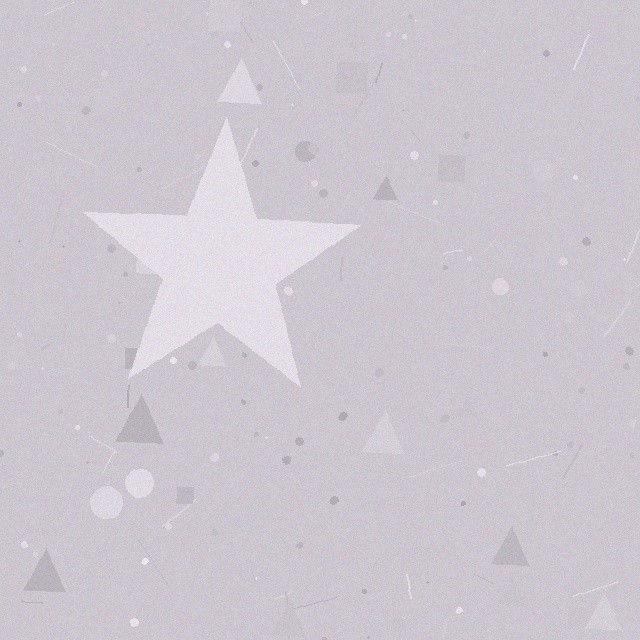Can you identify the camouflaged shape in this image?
The camouflaged shape is a star.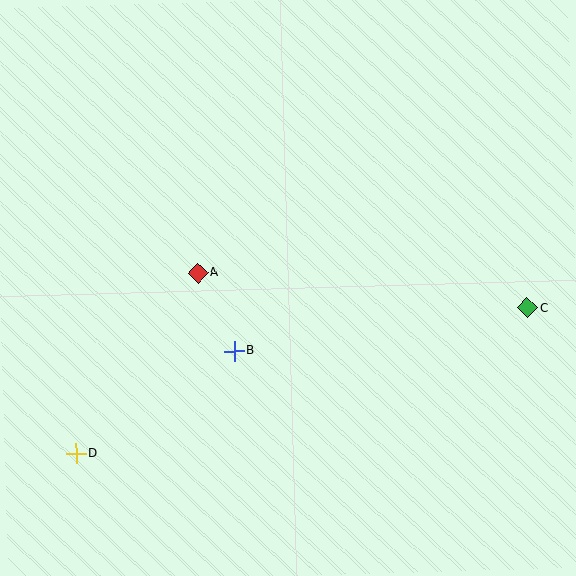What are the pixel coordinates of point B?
Point B is at (234, 351).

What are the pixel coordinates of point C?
Point C is at (528, 308).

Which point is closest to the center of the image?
Point B at (234, 351) is closest to the center.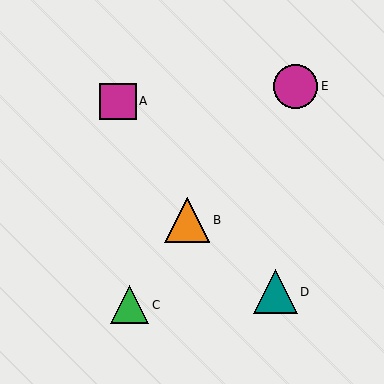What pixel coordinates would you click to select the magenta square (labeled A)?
Click at (118, 101) to select the magenta square A.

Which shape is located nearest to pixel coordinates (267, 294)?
The teal triangle (labeled D) at (275, 292) is nearest to that location.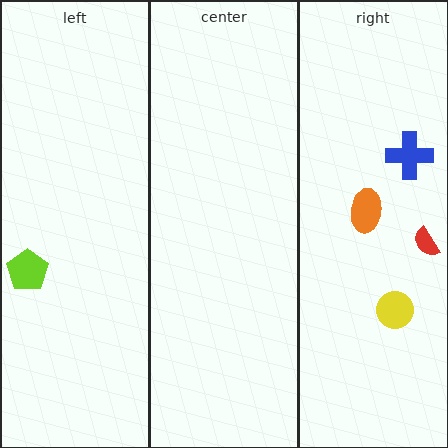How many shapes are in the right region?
4.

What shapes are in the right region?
The yellow circle, the blue cross, the red semicircle, the orange ellipse.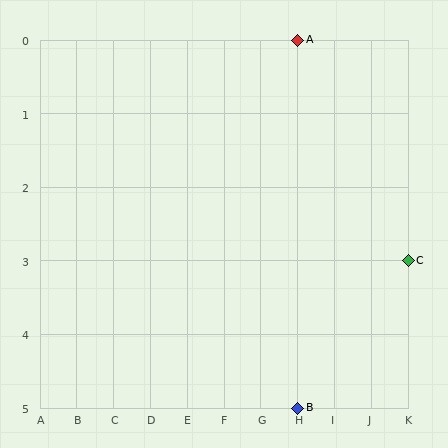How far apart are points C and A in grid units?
Points C and A are 3 columns and 3 rows apart (about 4.2 grid units diagonally).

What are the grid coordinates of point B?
Point B is at grid coordinates (H, 5).